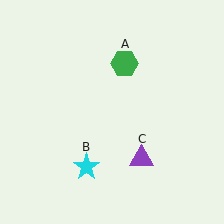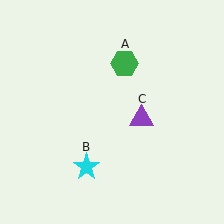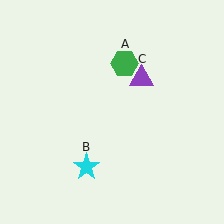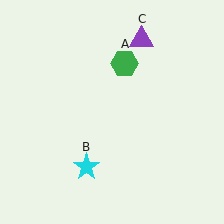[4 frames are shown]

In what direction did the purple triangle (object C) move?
The purple triangle (object C) moved up.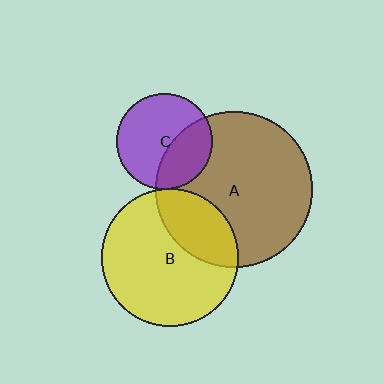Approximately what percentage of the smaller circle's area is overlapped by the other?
Approximately 35%.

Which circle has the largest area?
Circle A (brown).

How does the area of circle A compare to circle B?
Approximately 1.3 times.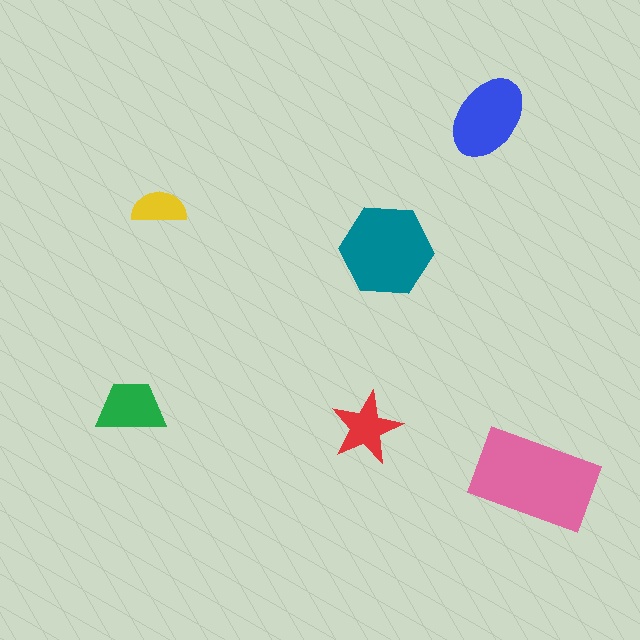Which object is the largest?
The pink rectangle.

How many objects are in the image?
There are 6 objects in the image.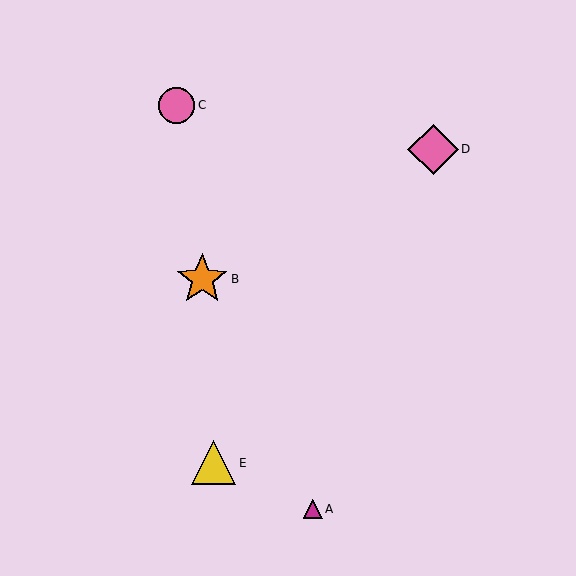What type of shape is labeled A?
Shape A is a magenta triangle.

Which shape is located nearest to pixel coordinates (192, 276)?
The orange star (labeled B) at (202, 279) is nearest to that location.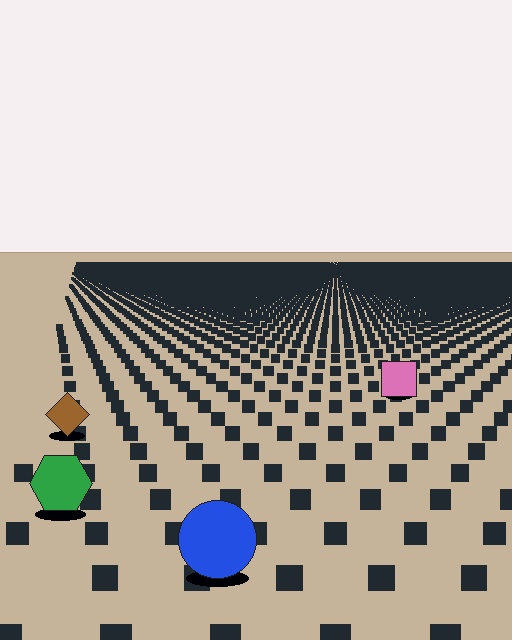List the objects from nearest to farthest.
From nearest to farthest: the blue circle, the green hexagon, the brown diamond, the pink square.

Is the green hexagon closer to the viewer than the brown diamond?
Yes. The green hexagon is closer — you can tell from the texture gradient: the ground texture is coarser near it.